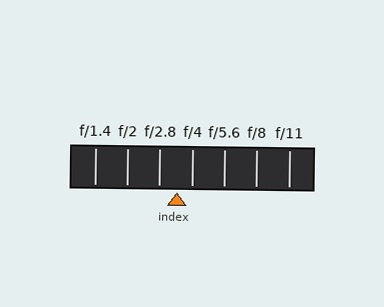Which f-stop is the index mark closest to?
The index mark is closest to f/4.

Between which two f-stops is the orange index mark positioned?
The index mark is between f/2.8 and f/4.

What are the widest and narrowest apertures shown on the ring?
The widest aperture shown is f/1.4 and the narrowest is f/11.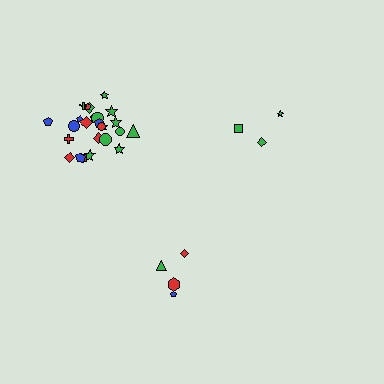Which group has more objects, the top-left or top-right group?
The top-left group.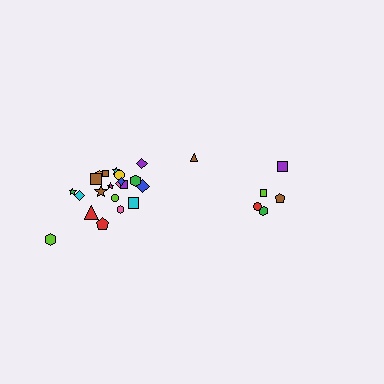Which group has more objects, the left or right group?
The left group.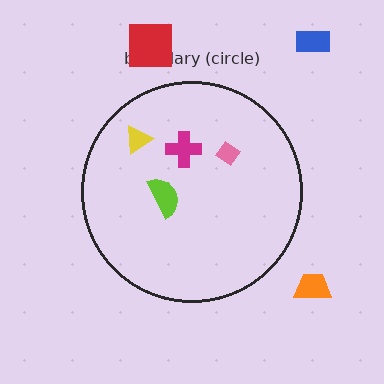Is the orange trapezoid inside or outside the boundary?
Outside.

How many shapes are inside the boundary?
4 inside, 3 outside.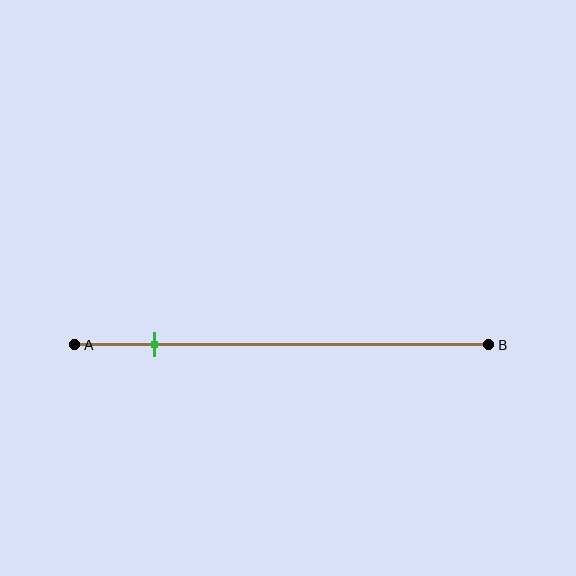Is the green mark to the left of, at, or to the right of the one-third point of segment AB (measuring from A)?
The green mark is to the left of the one-third point of segment AB.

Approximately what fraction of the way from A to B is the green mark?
The green mark is approximately 20% of the way from A to B.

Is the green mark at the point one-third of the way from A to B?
No, the mark is at about 20% from A, not at the 33% one-third point.